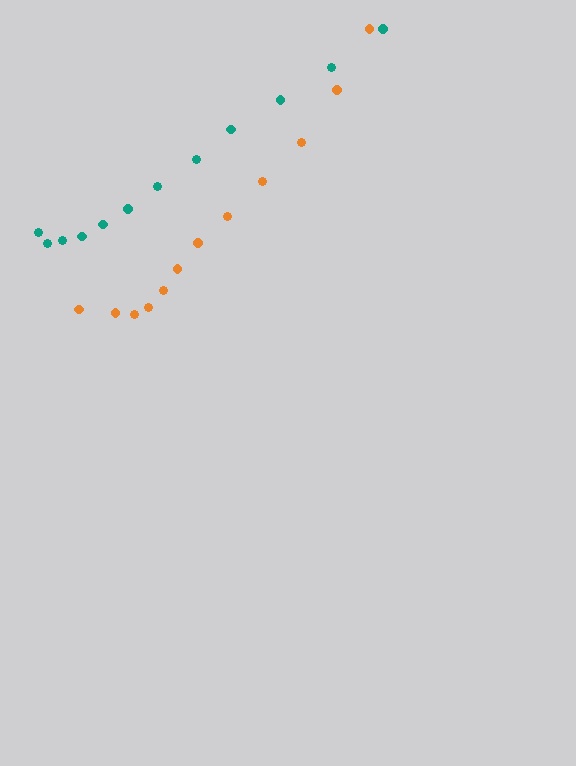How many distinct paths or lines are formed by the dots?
There are 2 distinct paths.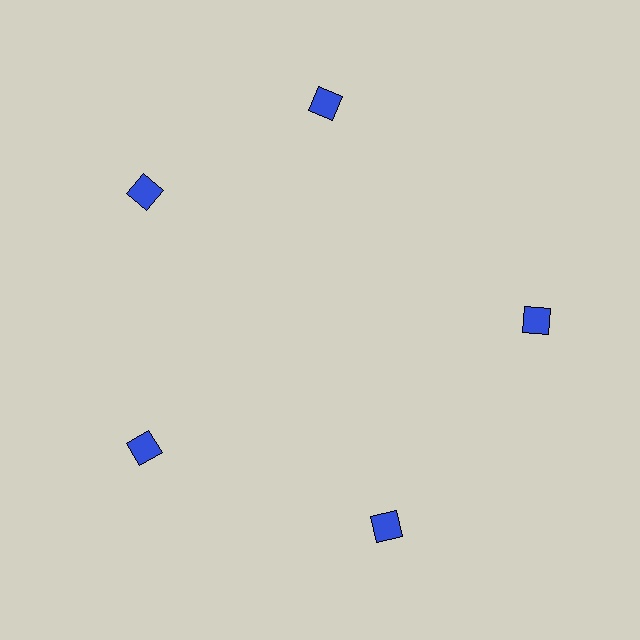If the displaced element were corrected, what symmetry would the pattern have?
It would have 5-fold rotational symmetry — the pattern would map onto itself every 72 degrees.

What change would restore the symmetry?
The symmetry would be restored by rotating it back into even spacing with its neighbors so that all 5 squares sit at equal angles and equal distance from the center.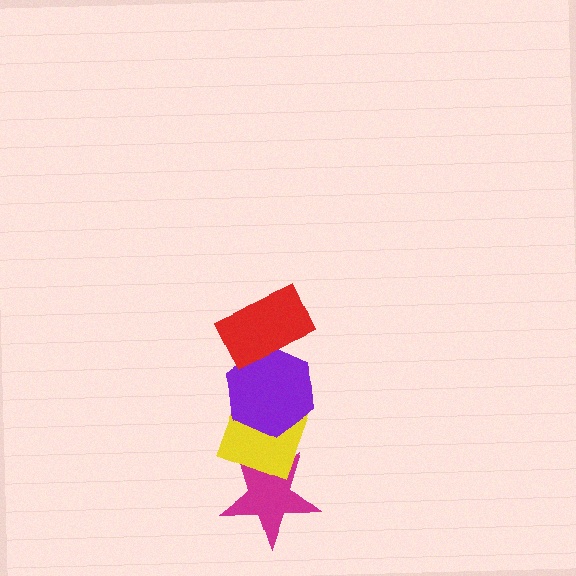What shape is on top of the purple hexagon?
The red rectangle is on top of the purple hexagon.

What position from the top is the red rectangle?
The red rectangle is 1st from the top.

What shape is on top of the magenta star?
The yellow diamond is on top of the magenta star.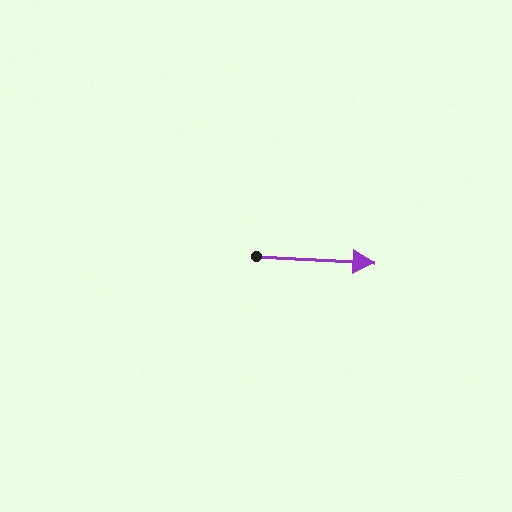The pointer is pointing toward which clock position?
Roughly 3 o'clock.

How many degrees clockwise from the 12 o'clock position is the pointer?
Approximately 93 degrees.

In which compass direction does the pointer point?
East.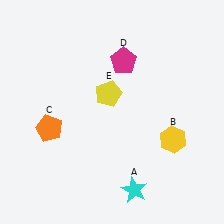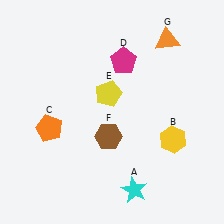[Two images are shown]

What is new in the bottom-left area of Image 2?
A brown hexagon (F) was added in the bottom-left area of Image 2.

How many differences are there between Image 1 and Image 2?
There are 2 differences between the two images.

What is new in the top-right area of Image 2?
An orange triangle (G) was added in the top-right area of Image 2.